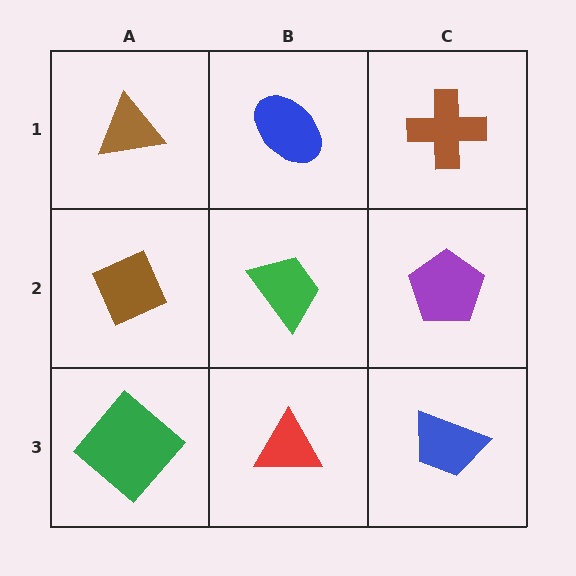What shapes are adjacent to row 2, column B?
A blue ellipse (row 1, column B), a red triangle (row 3, column B), a brown diamond (row 2, column A), a purple pentagon (row 2, column C).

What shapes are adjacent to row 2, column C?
A brown cross (row 1, column C), a blue trapezoid (row 3, column C), a green trapezoid (row 2, column B).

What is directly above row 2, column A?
A brown triangle.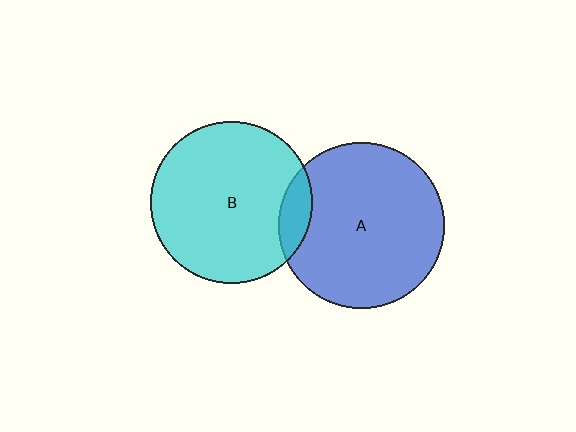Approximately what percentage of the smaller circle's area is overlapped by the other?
Approximately 10%.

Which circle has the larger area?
Circle A (blue).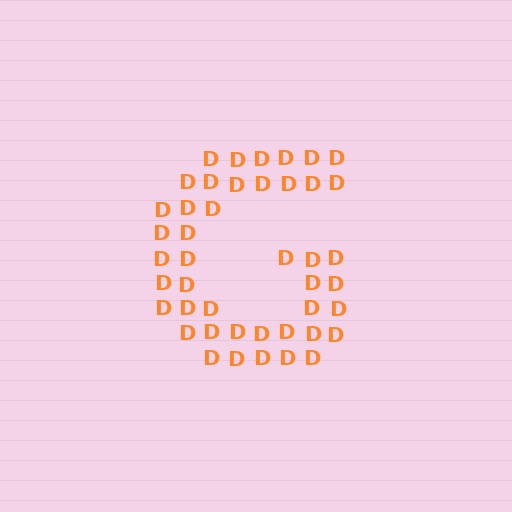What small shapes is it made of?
It is made of small letter D's.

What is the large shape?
The large shape is the letter G.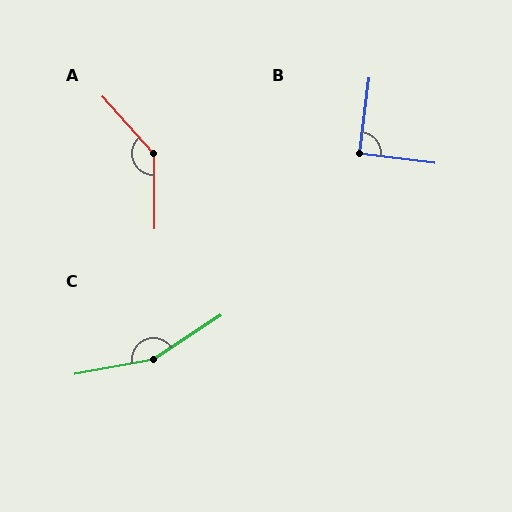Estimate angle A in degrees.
Approximately 139 degrees.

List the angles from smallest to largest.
B (90°), A (139°), C (157°).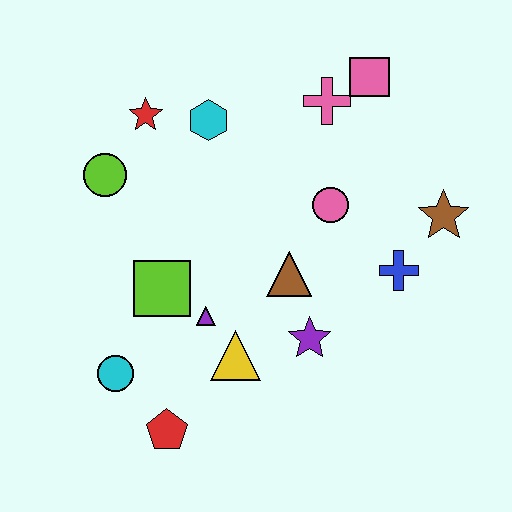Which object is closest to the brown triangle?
The purple star is closest to the brown triangle.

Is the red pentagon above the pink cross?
No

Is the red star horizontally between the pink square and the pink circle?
No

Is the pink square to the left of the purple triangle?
No